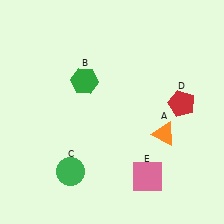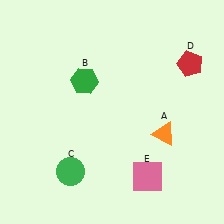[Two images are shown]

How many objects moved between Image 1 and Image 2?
1 object moved between the two images.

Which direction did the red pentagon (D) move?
The red pentagon (D) moved up.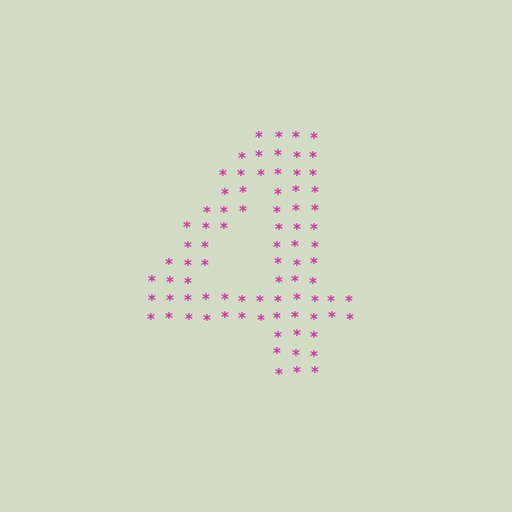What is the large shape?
The large shape is the digit 4.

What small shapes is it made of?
It is made of small asterisks.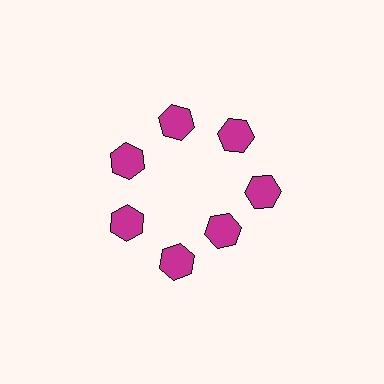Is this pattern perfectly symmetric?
No. The 7 magenta hexagons are arranged in a ring, but one element near the 5 o'clock position is pulled inward toward the center, breaking the 7-fold rotational symmetry.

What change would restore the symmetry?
The symmetry would be restored by moving it outward, back onto the ring so that all 7 hexagons sit at equal angles and equal distance from the center.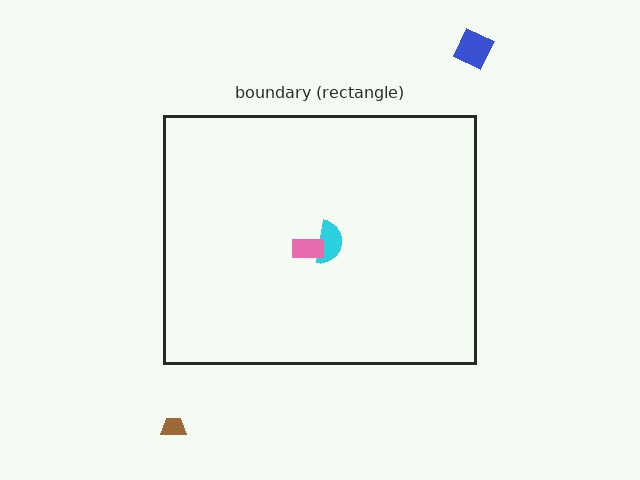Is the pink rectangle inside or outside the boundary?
Inside.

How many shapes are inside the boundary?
2 inside, 2 outside.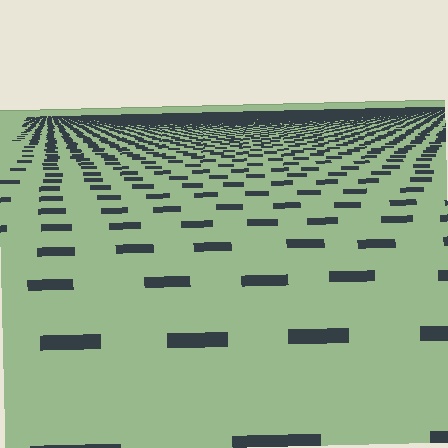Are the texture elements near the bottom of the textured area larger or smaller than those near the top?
Larger. Near the bottom, elements are closer to the viewer and appear at a bigger on-screen size.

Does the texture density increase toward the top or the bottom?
Density increases toward the top.